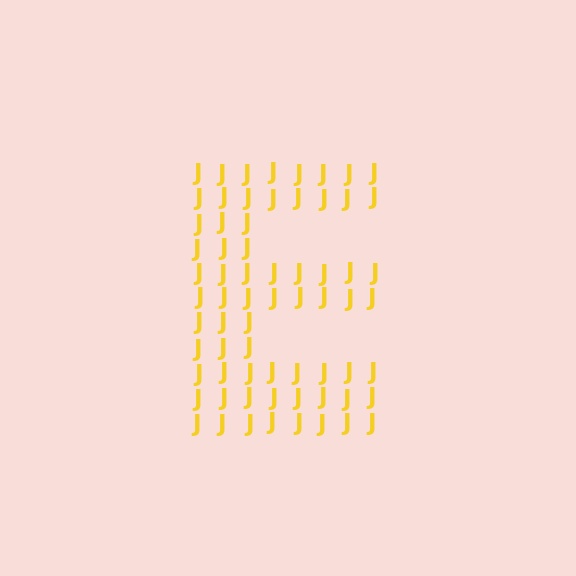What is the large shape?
The large shape is the letter E.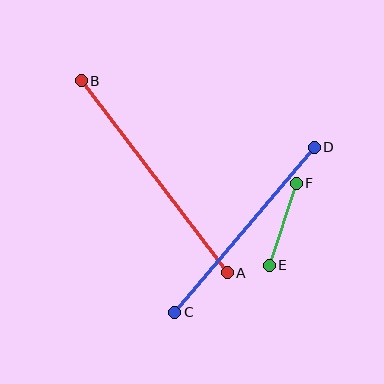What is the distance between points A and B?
The distance is approximately 241 pixels.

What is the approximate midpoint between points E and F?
The midpoint is at approximately (283, 224) pixels.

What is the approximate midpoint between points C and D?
The midpoint is at approximately (245, 230) pixels.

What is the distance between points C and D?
The distance is approximately 216 pixels.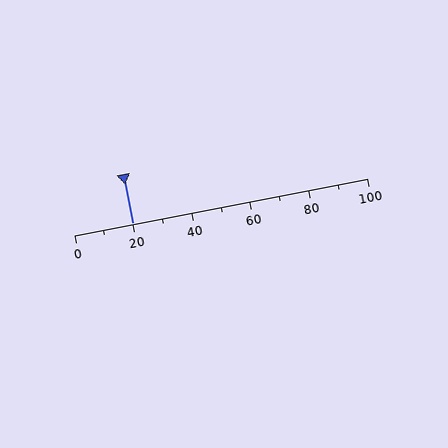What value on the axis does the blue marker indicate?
The marker indicates approximately 20.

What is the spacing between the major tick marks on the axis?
The major ticks are spaced 20 apart.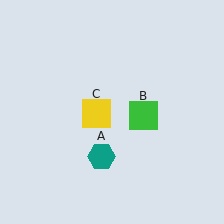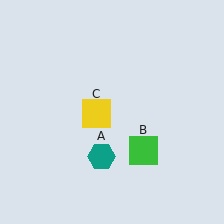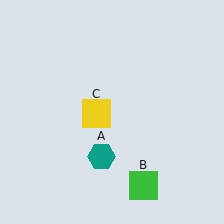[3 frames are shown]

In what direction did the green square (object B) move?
The green square (object B) moved down.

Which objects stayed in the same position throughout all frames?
Teal hexagon (object A) and yellow square (object C) remained stationary.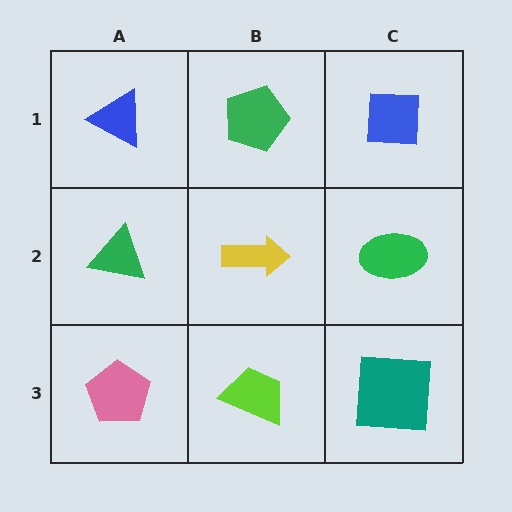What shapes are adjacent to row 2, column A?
A blue triangle (row 1, column A), a pink pentagon (row 3, column A), a yellow arrow (row 2, column B).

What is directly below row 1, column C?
A green ellipse.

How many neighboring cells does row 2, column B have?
4.